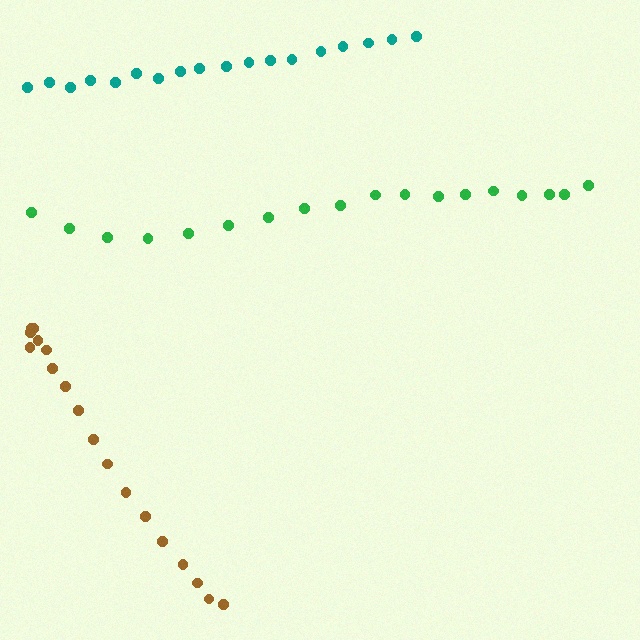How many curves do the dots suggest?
There are 3 distinct paths.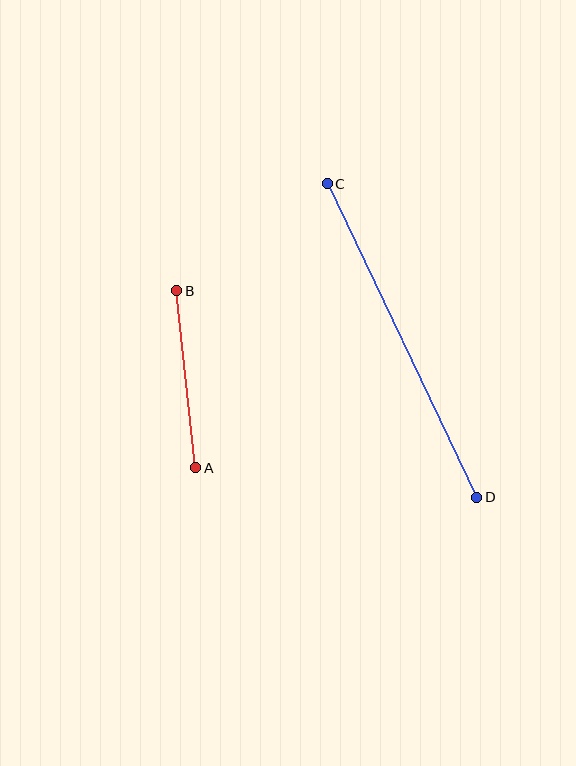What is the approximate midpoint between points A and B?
The midpoint is at approximately (186, 379) pixels.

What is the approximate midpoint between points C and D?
The midpoint is at approximately (402, 340) pixels.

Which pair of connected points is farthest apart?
Points C and D are farthest apart.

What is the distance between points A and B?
The distance is approximately 178 pixels.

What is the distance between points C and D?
The distance is approximately 347 pixels.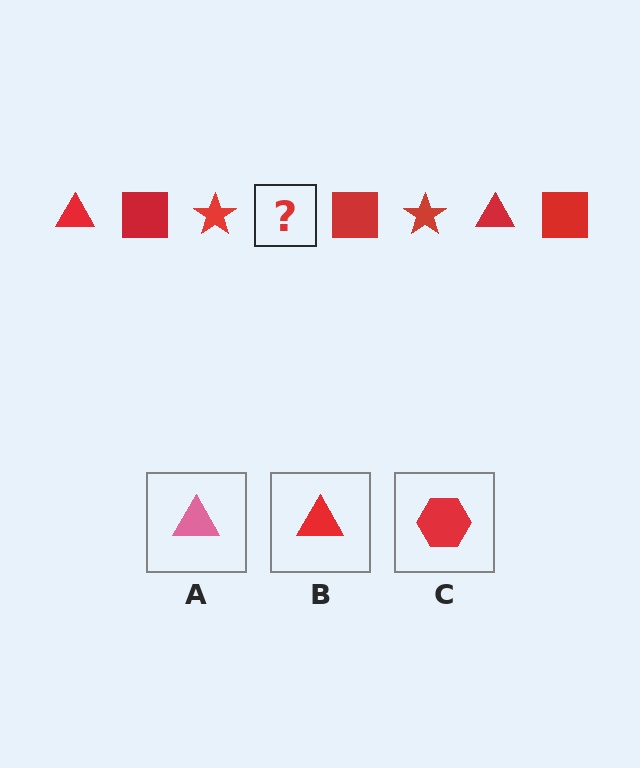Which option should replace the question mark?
Option B.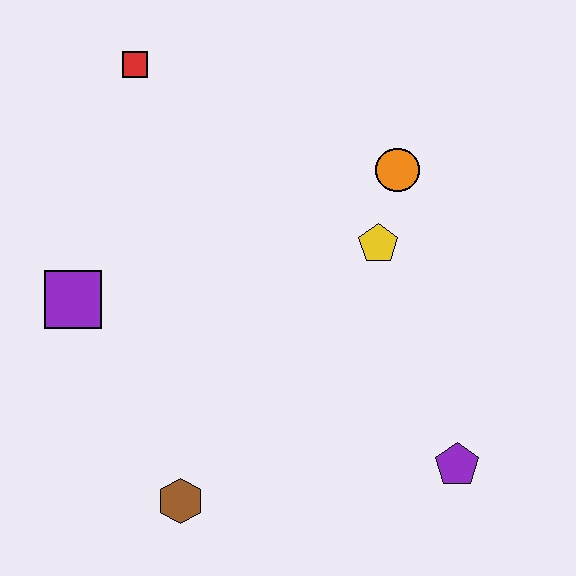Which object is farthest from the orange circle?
The brown hexagon is farthest from the orange circle.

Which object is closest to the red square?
The purple square is closest to the red square.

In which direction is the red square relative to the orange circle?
The red square is to the left of the orange circle.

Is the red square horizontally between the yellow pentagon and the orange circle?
No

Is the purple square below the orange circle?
Yes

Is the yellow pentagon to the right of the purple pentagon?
No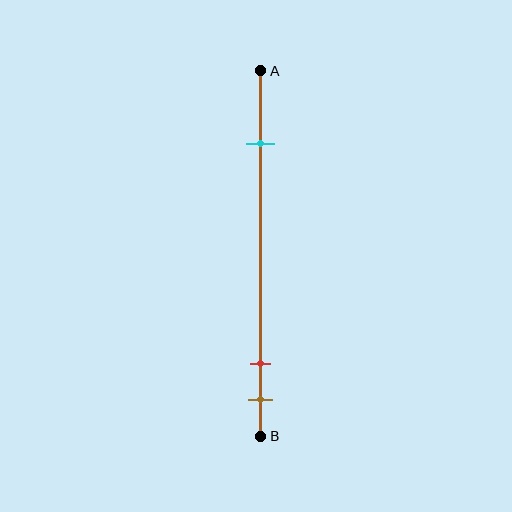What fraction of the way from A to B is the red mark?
The red mark is approximately 80% (0.8) of the way from A to B.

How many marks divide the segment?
There are 3 marks dividing the segment.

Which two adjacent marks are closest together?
The red and brown marks are the closest adjacent pair.